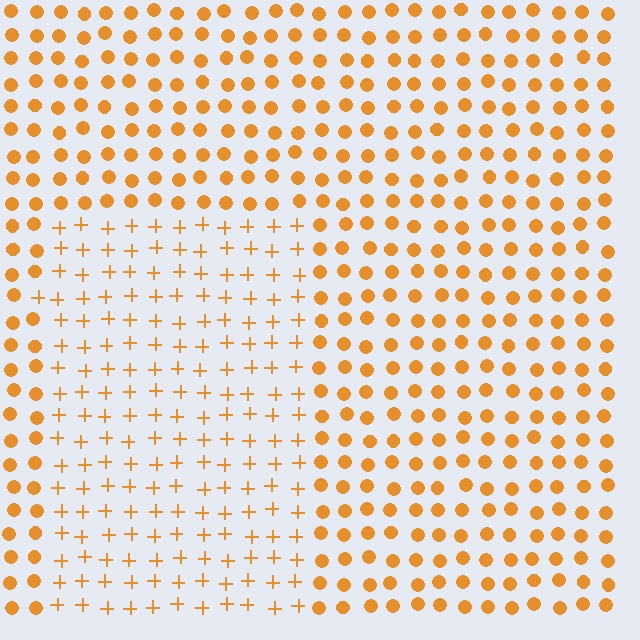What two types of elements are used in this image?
The image uses plus signs inside the rectangle region and circles outside it.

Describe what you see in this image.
The image is filled with small orange elements arranged in a uniform grid. A rectangle-shaped region contains plus signs, while the surrounding area contains circles. The boundary is defined purely by the change in element shape.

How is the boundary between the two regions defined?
The boundary is defined by a change in element shape: plus signs inside vs. circles outside. All elements share the same color and spacing.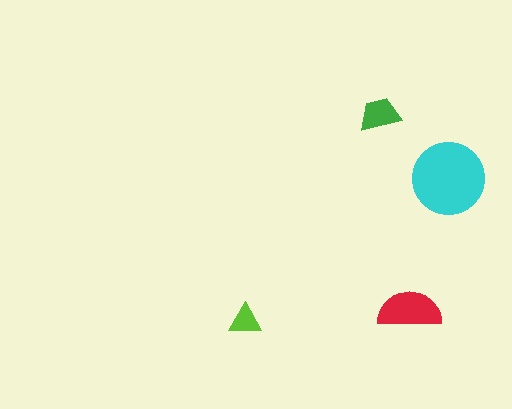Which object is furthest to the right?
The cyan circle is rightmost.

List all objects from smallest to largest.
The lime triangle, the green trapezoid, the red semicircle, the cyan circle.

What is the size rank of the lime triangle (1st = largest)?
4th.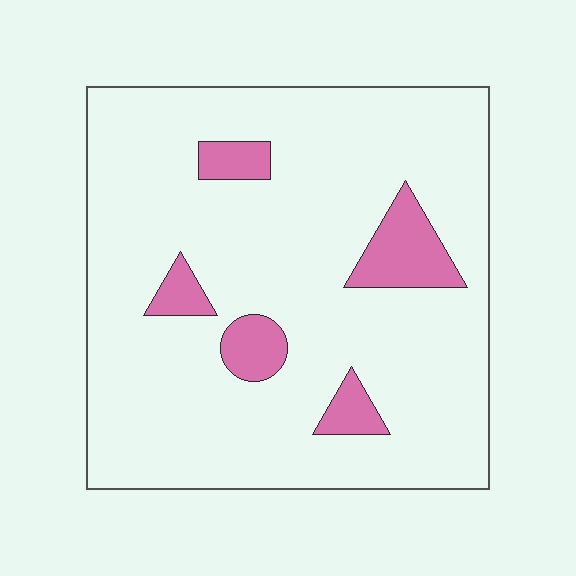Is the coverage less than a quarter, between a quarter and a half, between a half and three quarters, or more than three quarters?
Less than a quarter.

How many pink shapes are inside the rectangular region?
5.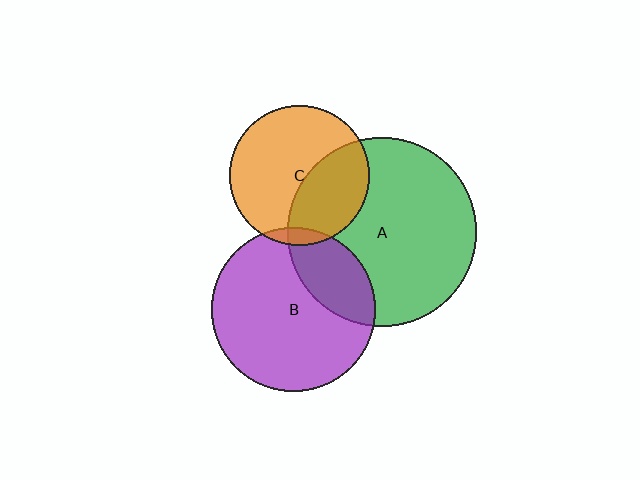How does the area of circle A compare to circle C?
Approximately 1.8 times.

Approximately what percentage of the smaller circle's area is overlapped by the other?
Approximately 5%.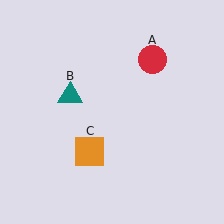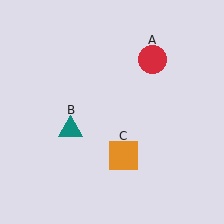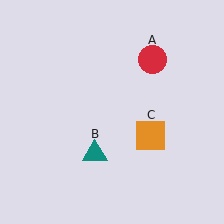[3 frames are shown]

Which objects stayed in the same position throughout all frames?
Red circle (object A) remained stationary.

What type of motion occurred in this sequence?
The teal triangle (object B), orange square (object C) rotated counterclockwise around the center of the scene.